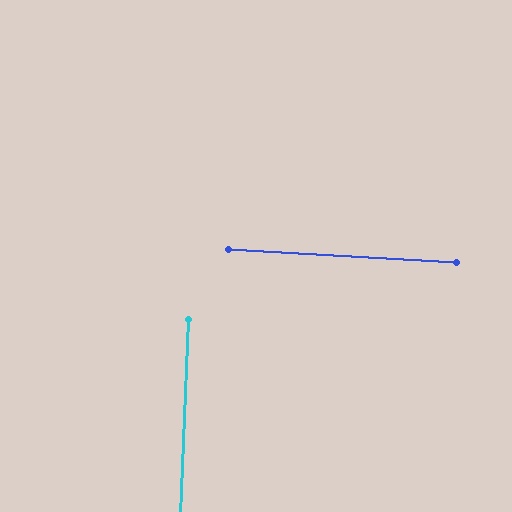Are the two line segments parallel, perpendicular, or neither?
Perpendicular — they meet at approximately 89°.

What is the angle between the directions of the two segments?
Approximately 89 degrees.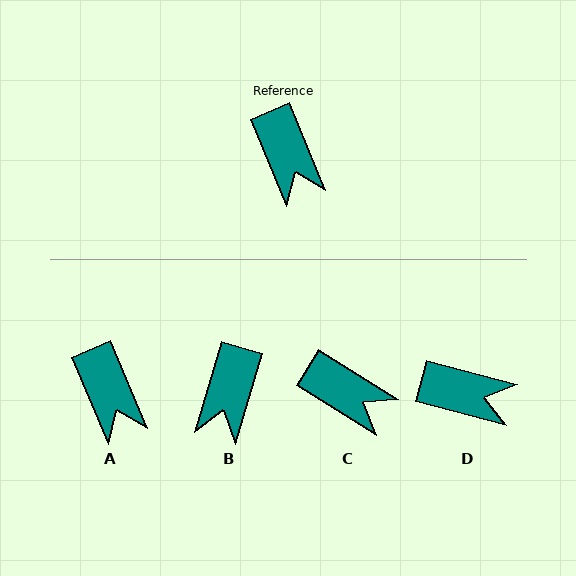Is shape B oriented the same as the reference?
No, it is off by about 39 degrees.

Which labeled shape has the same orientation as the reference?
A.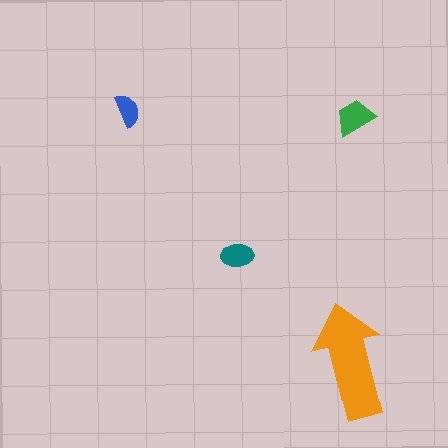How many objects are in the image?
There are 4 objects in the image.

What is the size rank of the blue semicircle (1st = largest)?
4th.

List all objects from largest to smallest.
The orange arrow, the green trapezoid, the teal ellipse, the blue semicircle.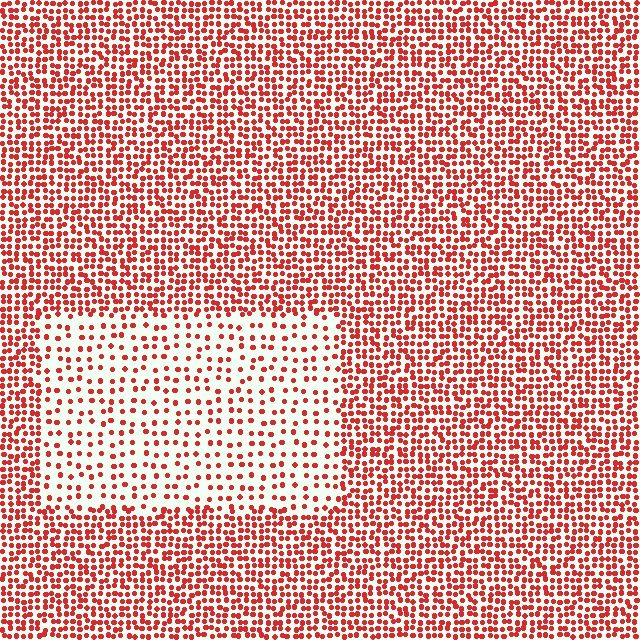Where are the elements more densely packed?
The elements are more densely packed outside the rectangle boundary.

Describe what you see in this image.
The image contains small red elements arranged at two different densities. A rectangle-shaped region is visible where the elements are less densely packed than the surrounding area.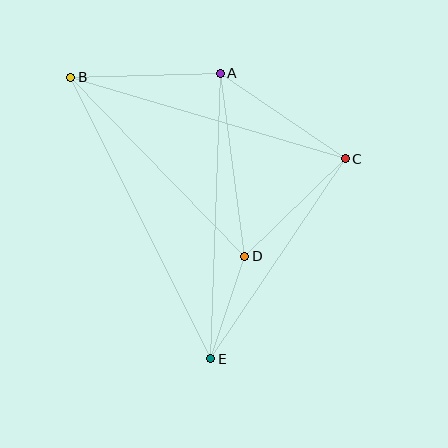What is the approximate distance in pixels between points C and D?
The distance between C and D is approximately 140 pixels.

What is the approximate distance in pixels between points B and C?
The distance between B and C is approximately 286 pixels.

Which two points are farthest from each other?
Points B and E are farthest from each other.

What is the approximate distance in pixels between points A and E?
The distance between A and E is approximately 286 pixels.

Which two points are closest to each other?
Points D and E are closest to each other.